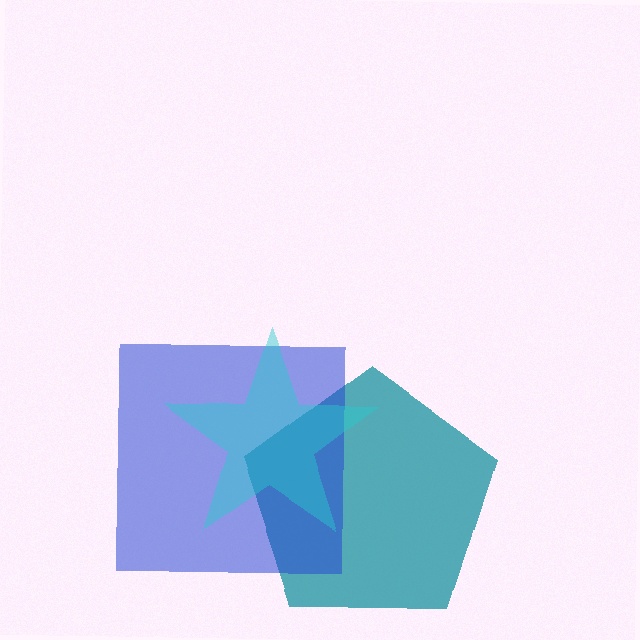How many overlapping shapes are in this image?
There are 3 overlapping shapes in the image.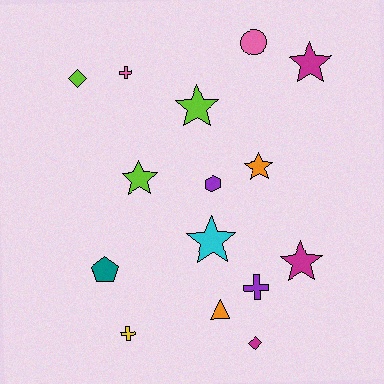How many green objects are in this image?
There are no green objects.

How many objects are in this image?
There are 15 objects.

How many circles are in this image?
There is 1 circle.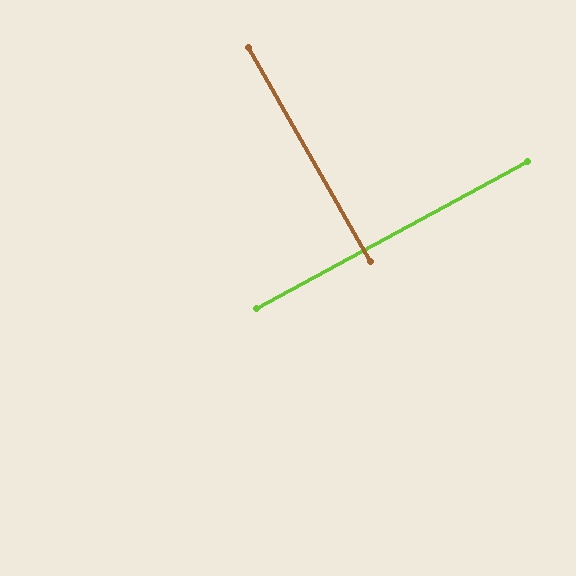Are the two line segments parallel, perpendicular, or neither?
Perpendicular — they meet at approximately 89°.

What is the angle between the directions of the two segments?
Approximately 89 degrees.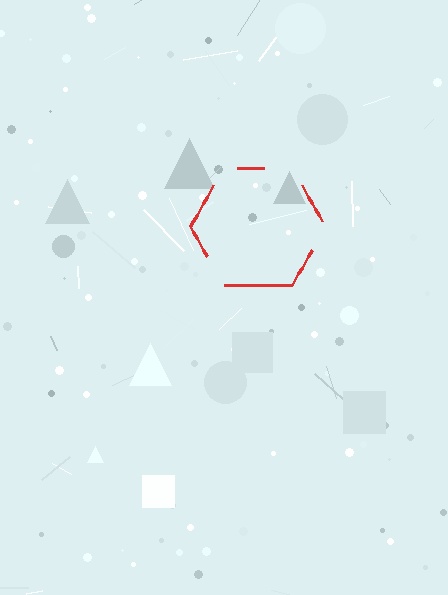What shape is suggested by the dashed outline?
The dashed outline suggests a hexagon.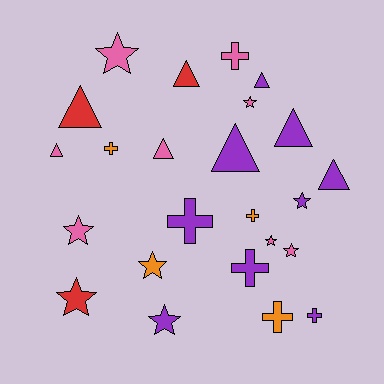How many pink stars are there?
There are 5 pink stars.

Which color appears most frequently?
Purple, with 9 objects.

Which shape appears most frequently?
Star, with 9 objects.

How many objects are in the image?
There are 24 objects.